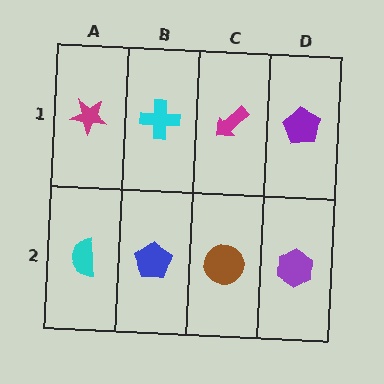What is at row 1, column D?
A purple pentagon.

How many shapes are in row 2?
4 shapes.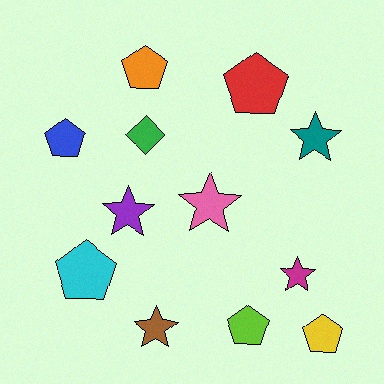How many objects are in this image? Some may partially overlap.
There are 12 objects.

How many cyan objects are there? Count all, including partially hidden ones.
There is 1 cyan object.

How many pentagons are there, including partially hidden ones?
There are 6 pentagons.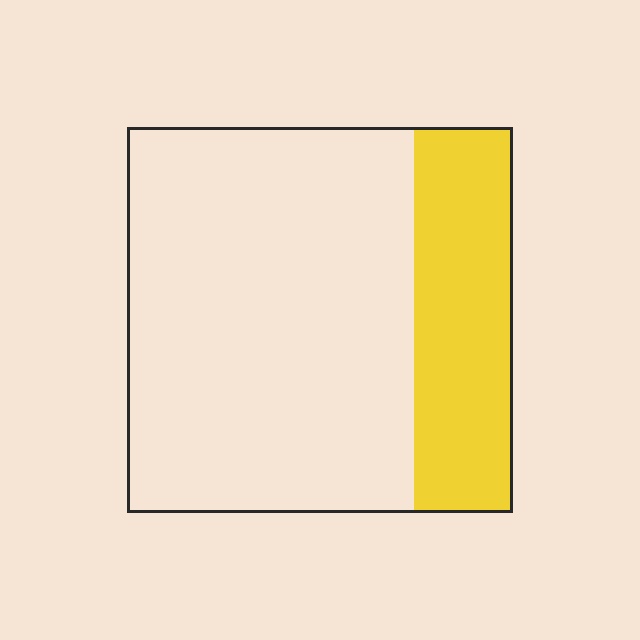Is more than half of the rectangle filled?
No.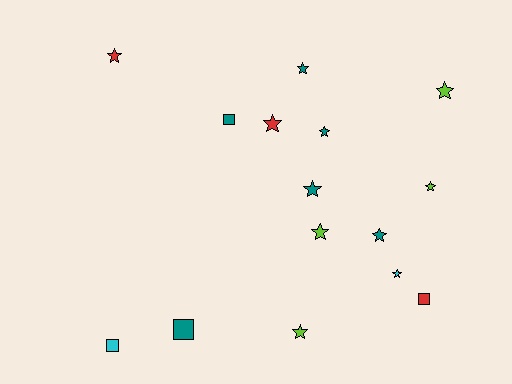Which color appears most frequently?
Teal, with 6 objects.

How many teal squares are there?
There are 2 teal squares.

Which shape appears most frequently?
Star, with 11 objects.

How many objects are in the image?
There are 15 objects.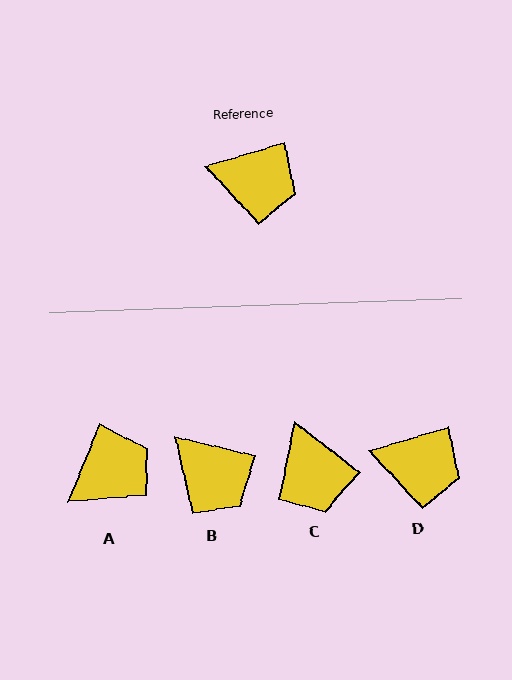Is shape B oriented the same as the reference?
No, it is off by about 30 degrees.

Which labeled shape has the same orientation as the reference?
D.